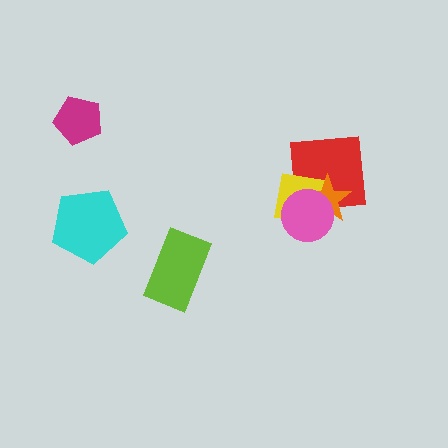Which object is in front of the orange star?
The pink circle is in front of the orange star.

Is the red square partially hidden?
Yes, it is partially covered by another shape.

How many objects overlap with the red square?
3 objects overlap with the red square.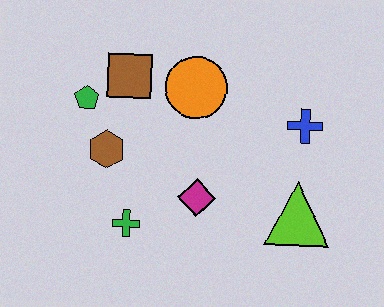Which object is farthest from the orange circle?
The lime triangle is farthest from the orange circle.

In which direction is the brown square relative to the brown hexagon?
The brown square is above the brown hexagon.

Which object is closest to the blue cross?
The lime triangle is closest to the blue cross.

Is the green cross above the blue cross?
No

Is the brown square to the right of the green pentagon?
Yes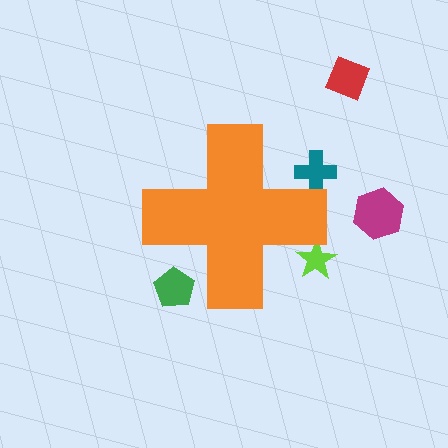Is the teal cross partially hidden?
Yes, the teal cross is partially hidden behind the orange cross.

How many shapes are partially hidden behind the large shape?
3 shapes are partially hidden.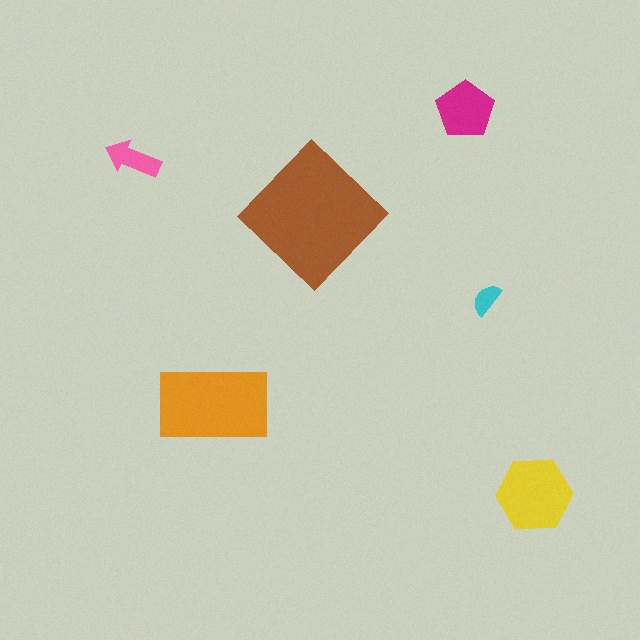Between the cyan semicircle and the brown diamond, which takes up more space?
The brown diamond.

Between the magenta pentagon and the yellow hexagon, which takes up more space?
The yellow hexagon.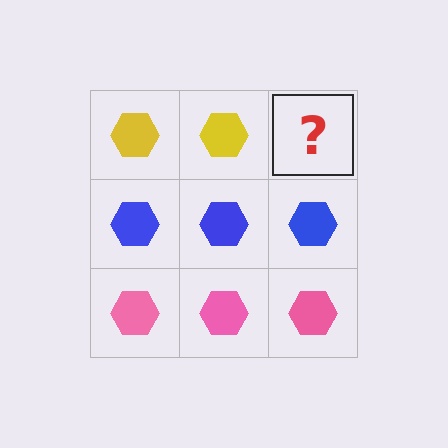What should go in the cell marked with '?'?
The missing cell should contain a yellow hexagon.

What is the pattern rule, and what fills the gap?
The rule is that each row has a consistent color. The gap should be filled with a yellow hexagon.